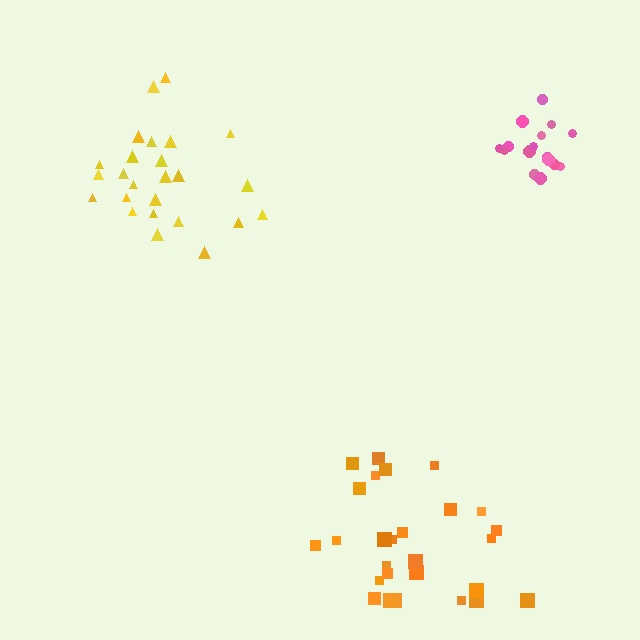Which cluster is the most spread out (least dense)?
Orange.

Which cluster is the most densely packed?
Pink.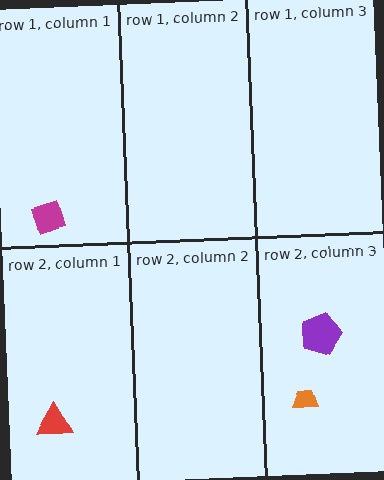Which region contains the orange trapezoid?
The row 2, column 3 region.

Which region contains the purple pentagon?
The row 2, column 3 region.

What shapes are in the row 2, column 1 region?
The red triangle.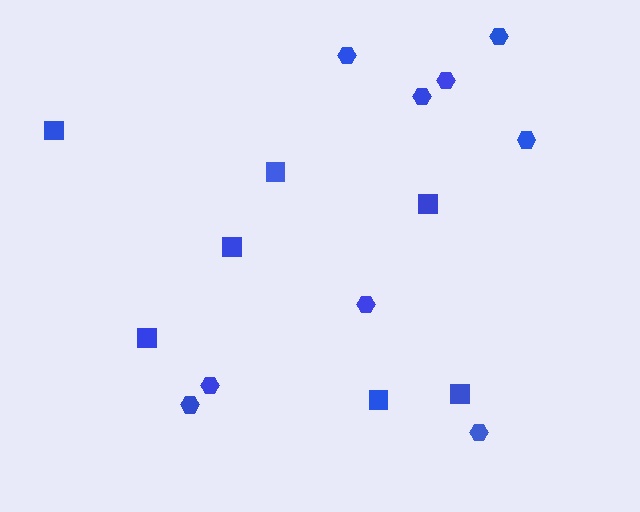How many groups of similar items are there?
There are 2 groups: one group of squares (7) and one group of hexagons (9).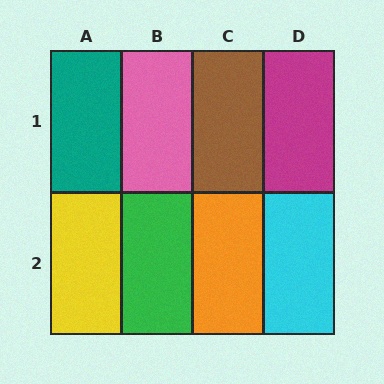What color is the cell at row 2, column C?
Orange.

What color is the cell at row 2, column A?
Yellow.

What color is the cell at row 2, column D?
Cyan.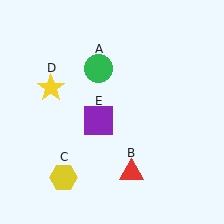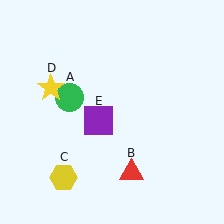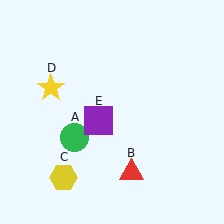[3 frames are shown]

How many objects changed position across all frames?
1 object changed position: green circle (object A).